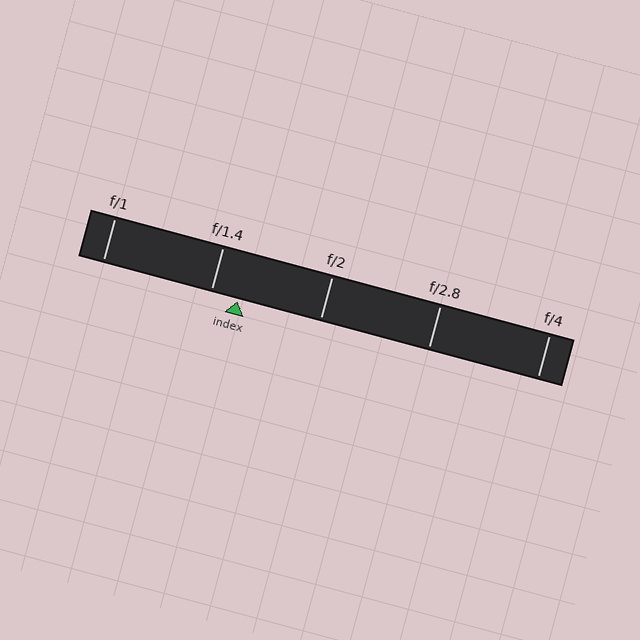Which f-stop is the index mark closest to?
The index mark is closest to f/1.4.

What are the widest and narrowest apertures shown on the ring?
The widest aperture shown is f/1 and the narrowest is f/4.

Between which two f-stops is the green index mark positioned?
The index mark is between f/1.4 and f/2.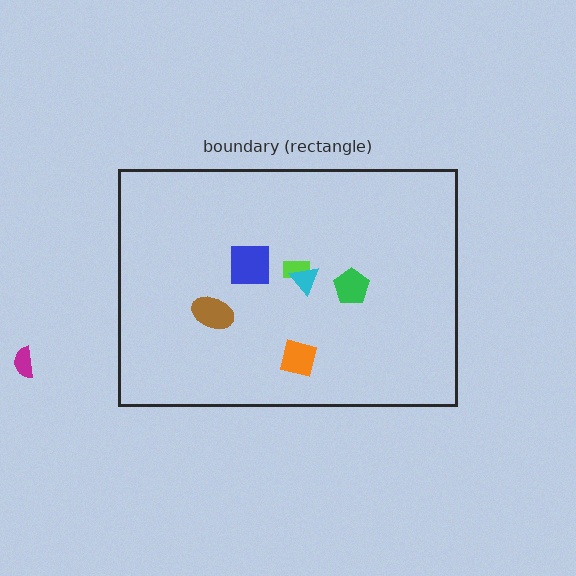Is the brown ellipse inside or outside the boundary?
Inside.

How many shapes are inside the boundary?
6 inside, 1 outside.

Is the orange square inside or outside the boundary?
Inside.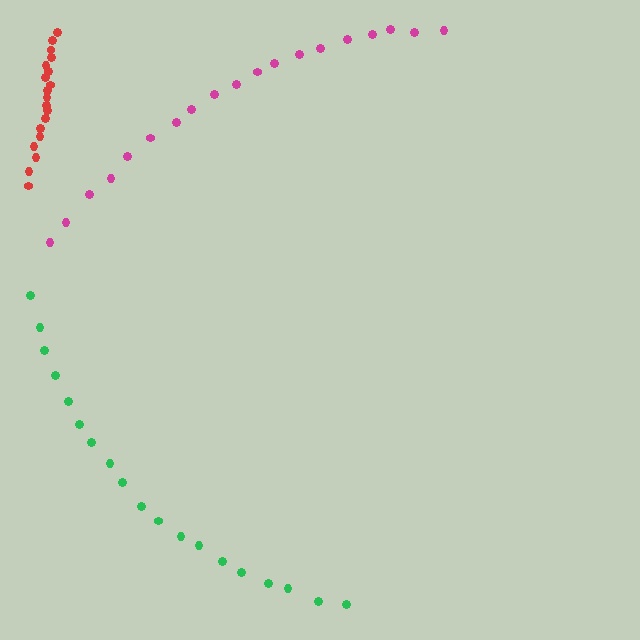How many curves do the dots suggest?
There are 3 distinct paths.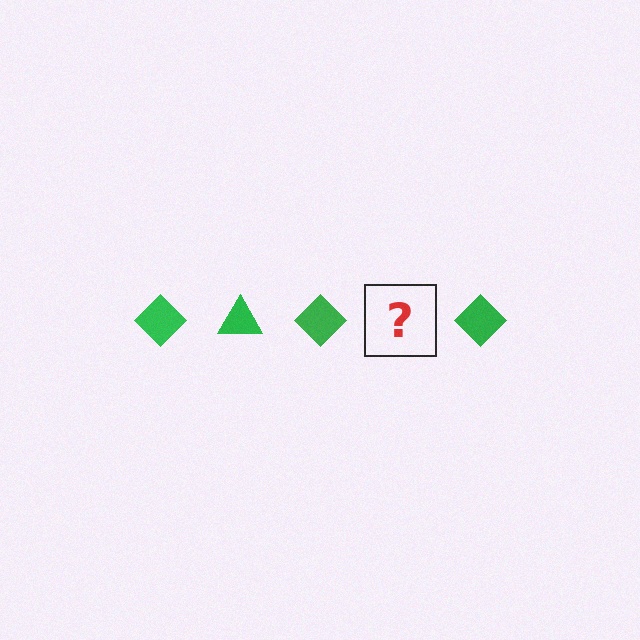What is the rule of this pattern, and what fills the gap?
The rule is that the pattern cycles through diamond, triangle shapes in green. The gap should be filled with a green triangle.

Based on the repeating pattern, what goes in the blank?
The blank should be a green triangle.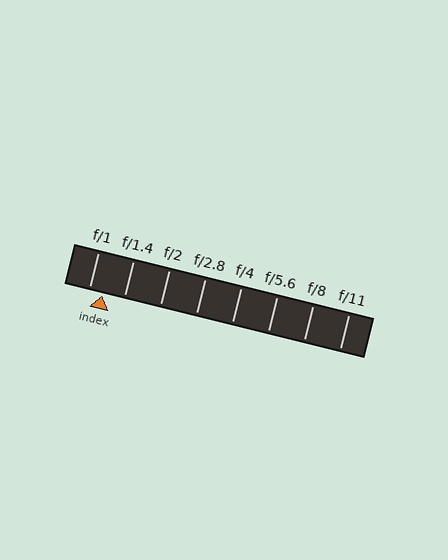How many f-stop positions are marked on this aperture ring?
There are 8 f-stop positions marked.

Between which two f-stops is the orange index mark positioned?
The index mark is between f/1 and f/1.4.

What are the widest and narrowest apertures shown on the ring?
The widest aperture shown is f/1 and the narrowest is f/11.